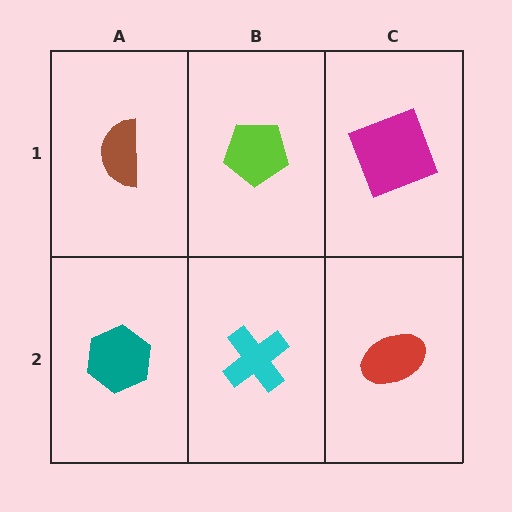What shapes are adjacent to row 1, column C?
A red ellipse (row 2, column C), a lime pentagon (row 1, column B).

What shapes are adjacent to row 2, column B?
A lime pentagon (row 1, column B), a teal hexagon (row 2, column A), a red ellipse (row 2, column C).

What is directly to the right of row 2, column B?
A red ellipse.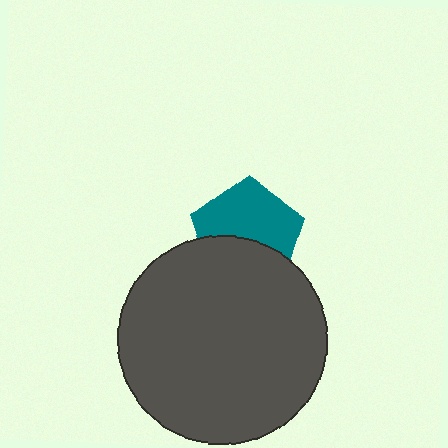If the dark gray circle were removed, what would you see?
You would see the complete teal pentagon.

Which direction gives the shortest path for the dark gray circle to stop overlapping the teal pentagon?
Moving down gives the shortest separation.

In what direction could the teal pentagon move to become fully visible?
The teal pentagon could move up. That would shift it out from behind the dark gray circle entirely.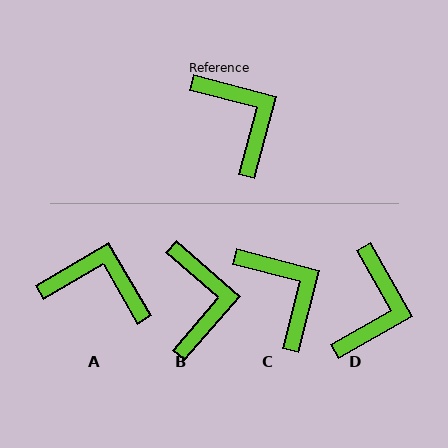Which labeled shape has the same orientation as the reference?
C.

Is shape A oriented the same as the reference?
No, it is off by about 45 degrees.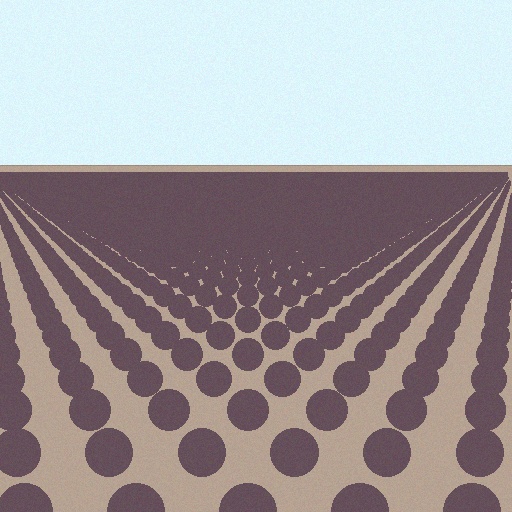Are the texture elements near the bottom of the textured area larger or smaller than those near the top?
Larger. Near the bottom, elements are closer to the viewer and appear at a bigger on-screen size.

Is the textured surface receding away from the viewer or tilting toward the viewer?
The surface is receding away from the viewer. Texture elements get smaller and denser toward the top.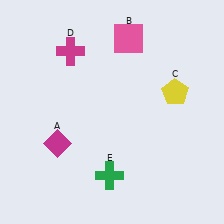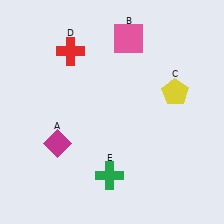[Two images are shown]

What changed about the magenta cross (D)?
In Image 1, D is magenta. In Image 2, it changed to red.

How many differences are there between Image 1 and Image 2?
There is 1 difference between the two images.